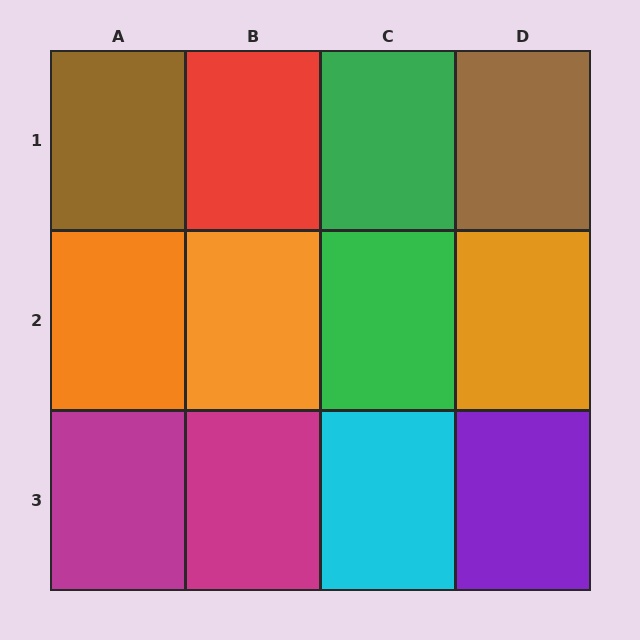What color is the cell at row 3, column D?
Purple.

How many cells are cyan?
1 cell is cyan.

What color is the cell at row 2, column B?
Orange.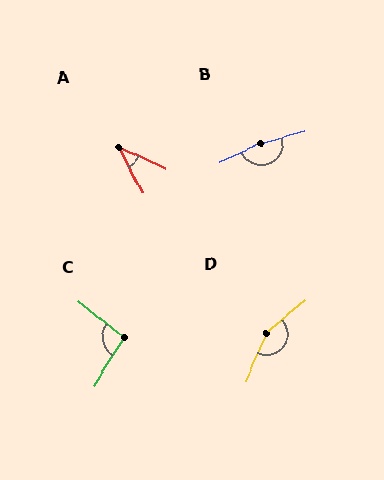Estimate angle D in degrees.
Approximately 153 degrees.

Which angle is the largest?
B, at approximately 170 degrees.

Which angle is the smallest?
A, at approximately 39 degrees.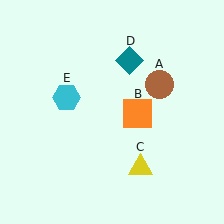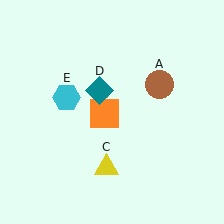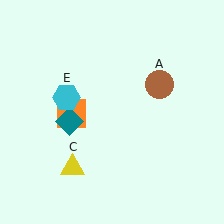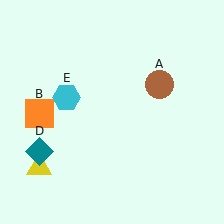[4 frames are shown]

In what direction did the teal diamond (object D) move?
The teal diamond (object D) moved down and to the left.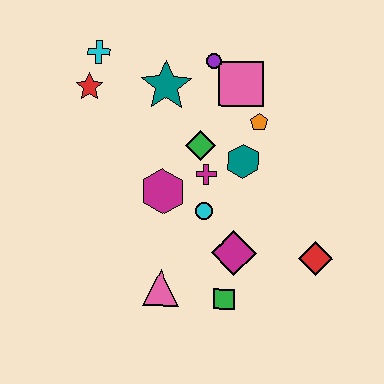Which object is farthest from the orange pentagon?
The pink triangle is farthest from the orange pentagon.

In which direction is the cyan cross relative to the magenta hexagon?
The cyan cross is above the magenta hexagon.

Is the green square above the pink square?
No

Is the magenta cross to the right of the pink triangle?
Yes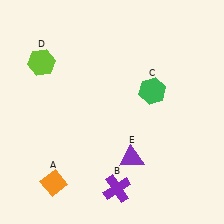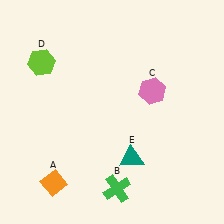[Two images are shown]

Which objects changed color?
B changed from purple to green. C changed from green to pink. E changed from purple to teal.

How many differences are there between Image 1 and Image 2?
There are 3 differences between the two images.